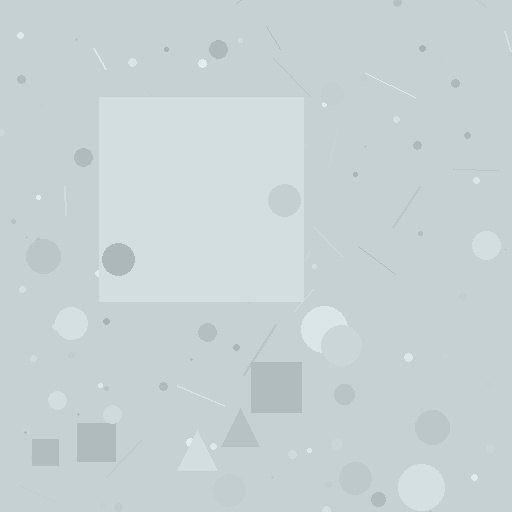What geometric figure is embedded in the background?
A square is embedded in the background.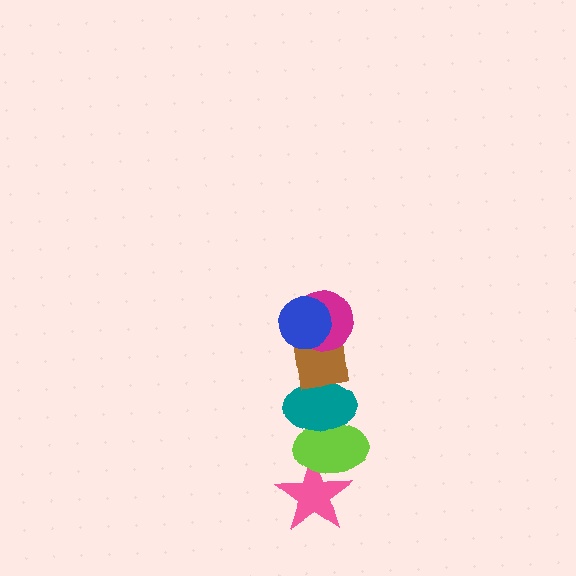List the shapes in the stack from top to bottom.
From top to bottom: the blue circle, the magenta circle, the brown square, the teal ellipse, the lime ellipse, the pink star.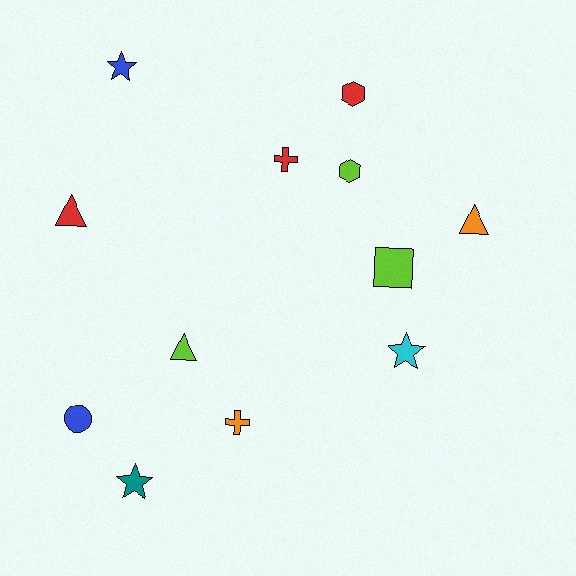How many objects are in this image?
There are 12 objects.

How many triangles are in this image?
There are 3 triangles.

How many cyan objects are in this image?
There is 1 cyan object.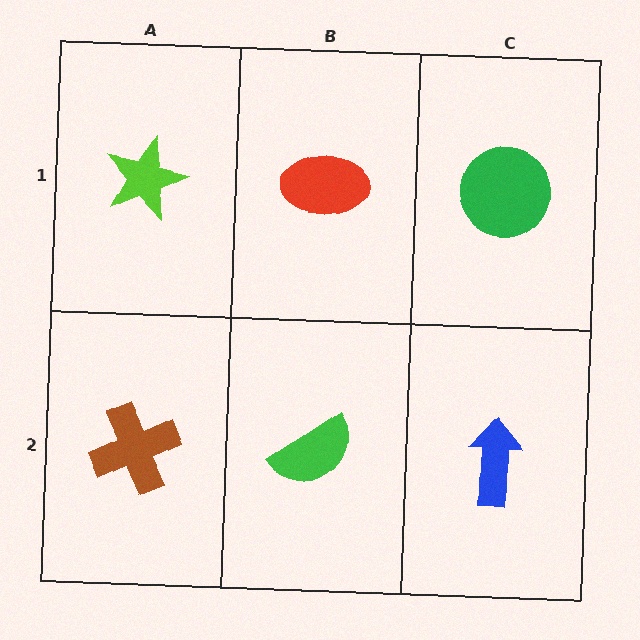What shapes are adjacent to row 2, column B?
A red ellipse (row 1, column B), a brown cross (row 2, column A), a blue arrow (row 2, column C).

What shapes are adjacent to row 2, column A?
A lime star (row 1, column A), a green semicircle (row 2, column B).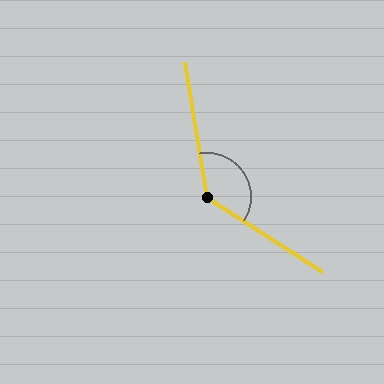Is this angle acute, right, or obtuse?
It is obtuse.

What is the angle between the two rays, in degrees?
Approximately 132 degrees.